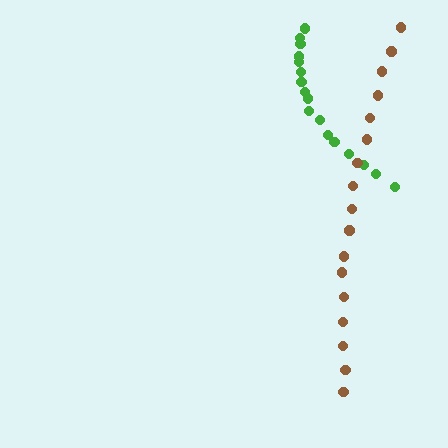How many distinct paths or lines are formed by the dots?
There are 2 distinct paths.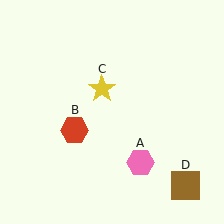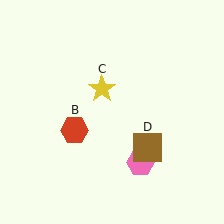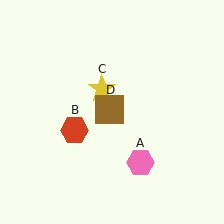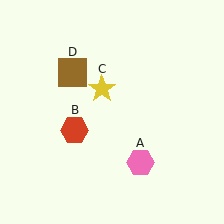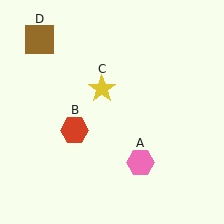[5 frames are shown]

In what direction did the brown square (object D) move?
The brown square (object D) moved up and to the left.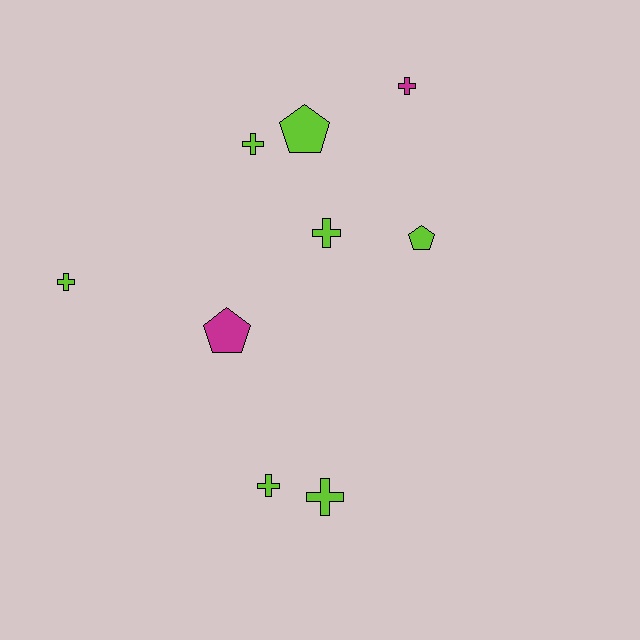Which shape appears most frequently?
Cross, with 6 objects.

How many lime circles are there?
There are no lime circles.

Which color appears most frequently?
Lime, with 7 objects.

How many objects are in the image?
There are 9 objects.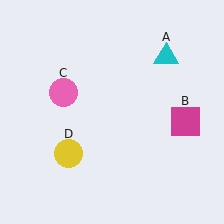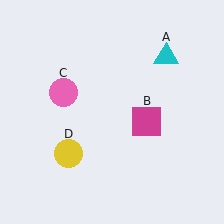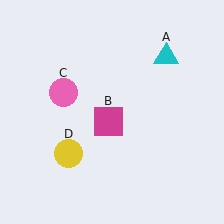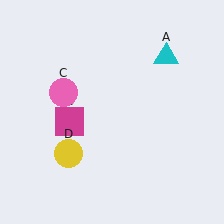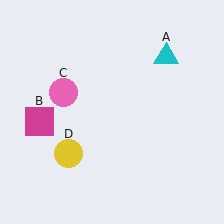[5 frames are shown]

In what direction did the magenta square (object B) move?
The magenta square (object B) moved left.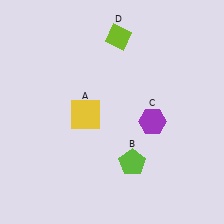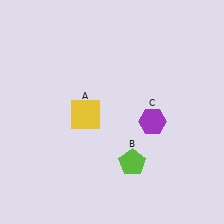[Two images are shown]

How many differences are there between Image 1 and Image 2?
There is 1 difference between the two images.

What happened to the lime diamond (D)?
The lime diamond (D) was removed in Image 2. It was in the top-right area of Image 1.